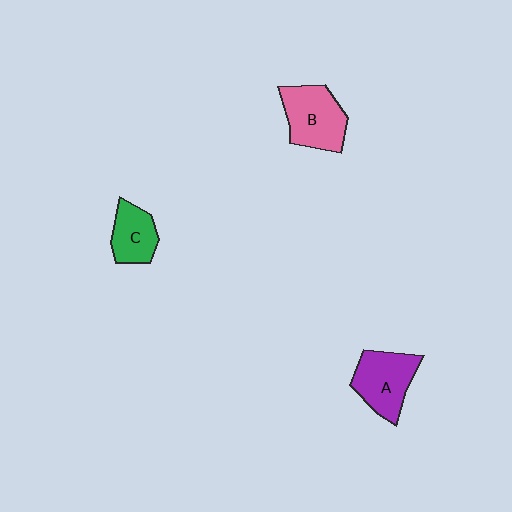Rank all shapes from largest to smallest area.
From largest to smallest: B (pink), A (purple), C (green).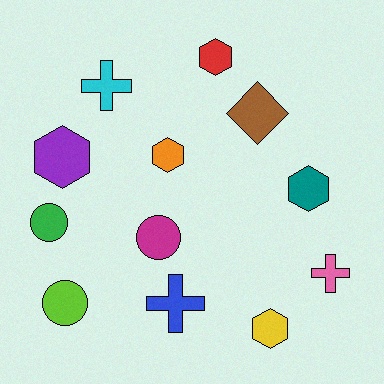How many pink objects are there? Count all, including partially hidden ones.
There is 1 pink object.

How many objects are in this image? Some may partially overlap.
There are 12 objects.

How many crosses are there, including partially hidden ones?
There are 3 crosses.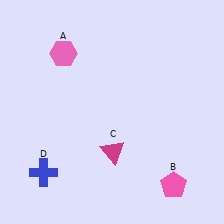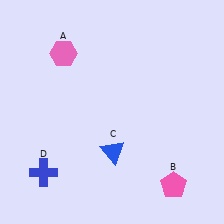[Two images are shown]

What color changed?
The triangle (C) changed from magenta in Image 1 to blue in Image 2.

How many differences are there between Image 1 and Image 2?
There is 1 difference between the two images.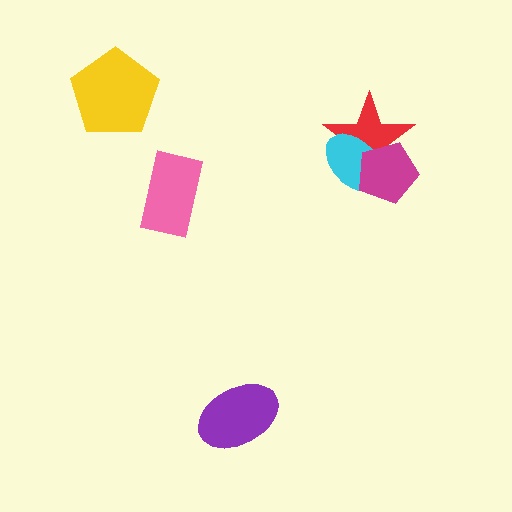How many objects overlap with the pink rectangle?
0 objects overlap with the pink rectangle.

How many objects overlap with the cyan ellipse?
2 objects overlap with the cyan ellipse.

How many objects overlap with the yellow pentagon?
0 objects overlap with the yellow pentagon.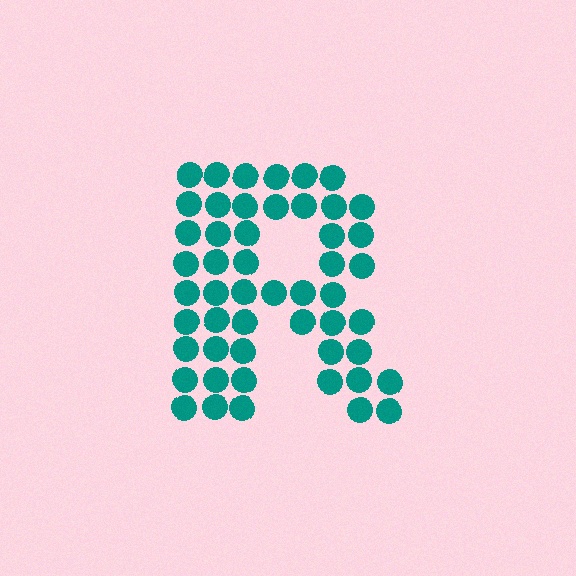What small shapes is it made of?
It is made of small circles.